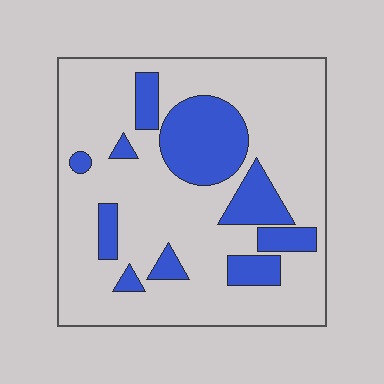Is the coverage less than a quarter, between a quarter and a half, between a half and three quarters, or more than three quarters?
Less than a quarter.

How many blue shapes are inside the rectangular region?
10.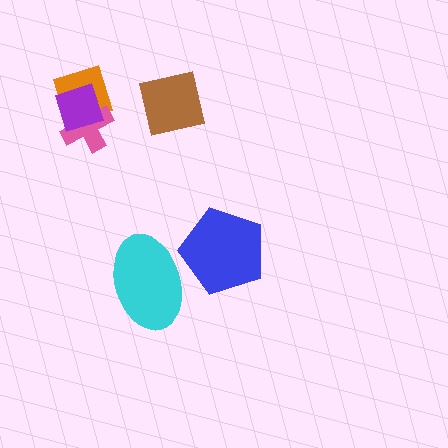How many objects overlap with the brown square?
0 objects overlap with the brown square.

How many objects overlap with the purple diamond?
2 objects overlap with the purple diamond.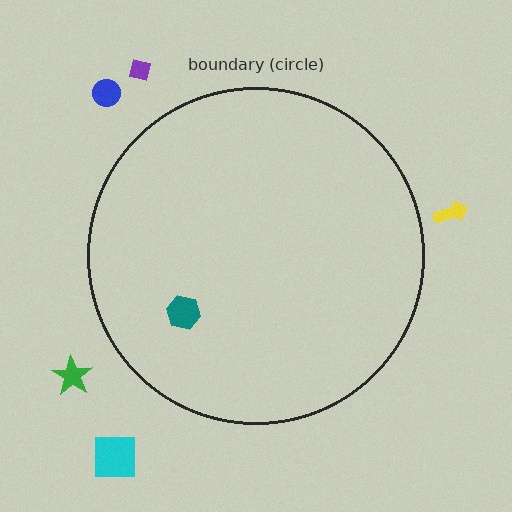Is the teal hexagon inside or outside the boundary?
Inside.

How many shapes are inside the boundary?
1 inside, 5 outside.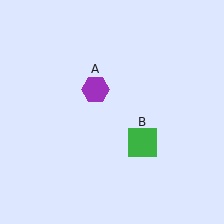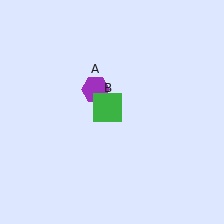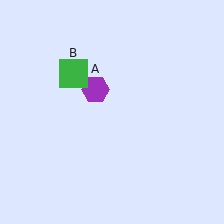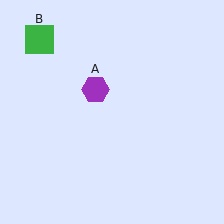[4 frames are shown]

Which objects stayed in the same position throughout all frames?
Purple hexagon (object A) remained stationary.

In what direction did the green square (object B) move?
The green square (object B) moved up and to the left.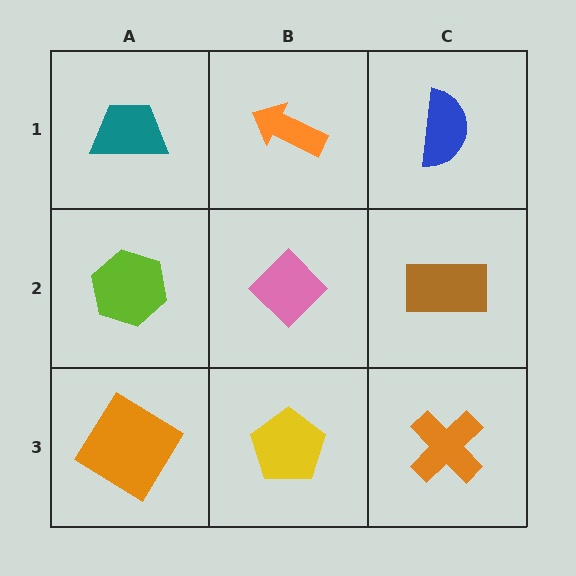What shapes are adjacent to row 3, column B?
A pink diamond (row 2, column B), an orange diamond (row 3, column A), an orange cross (row 3, column C).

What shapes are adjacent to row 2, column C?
A blue semicircle (row 1, column C), an orange cross (row 3, column C), a pink diamond (row 2, column B).